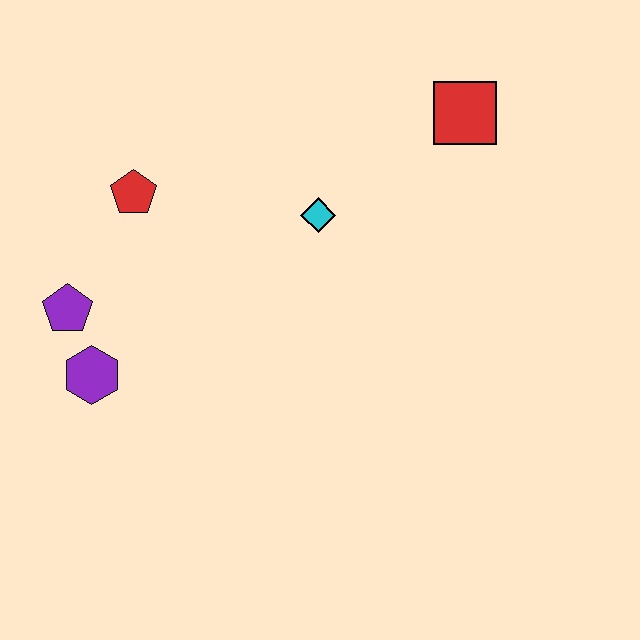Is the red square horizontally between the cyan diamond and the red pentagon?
No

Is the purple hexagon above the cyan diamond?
No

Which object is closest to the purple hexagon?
The purple pentagon is closest to the purple hexagon.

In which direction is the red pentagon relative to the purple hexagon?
The red pentagon is above the purple hexagon.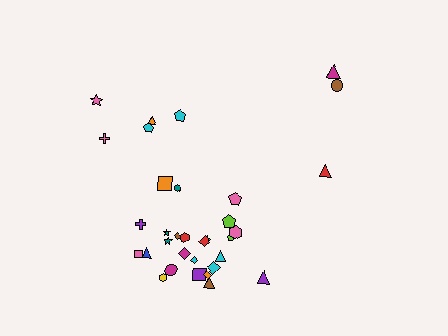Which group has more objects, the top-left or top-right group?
The top-left group.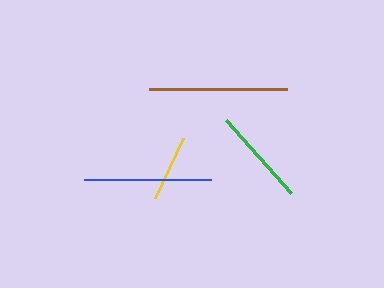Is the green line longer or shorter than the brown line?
The brown line is longer than the green line.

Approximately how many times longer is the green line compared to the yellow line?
The green line is approximately 1.5 times the length of the yellow line.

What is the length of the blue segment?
The blue segment is approximately 127 pixels long.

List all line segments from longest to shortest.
From longest to shortest: brown, blue, green, yellow.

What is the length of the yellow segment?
The yellow segment is approximately 66 pixels long.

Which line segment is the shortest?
The yellow line is the shortest at approximately 66 pixels.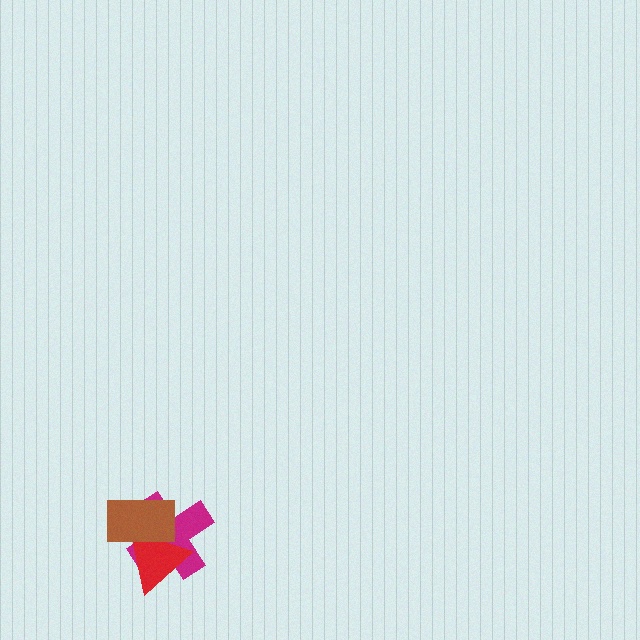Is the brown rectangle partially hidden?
No, no other shape covers it.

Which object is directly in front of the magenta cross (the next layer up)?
The red triangle is directly in front of the magenta cross.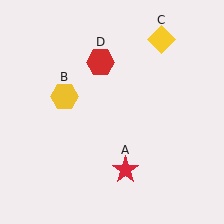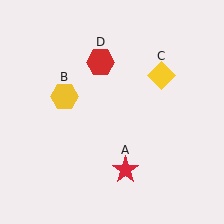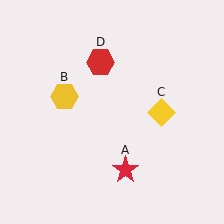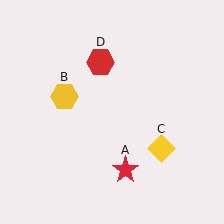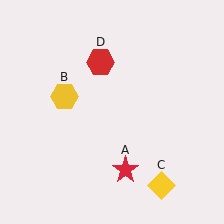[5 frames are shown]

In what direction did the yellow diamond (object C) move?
The yellow diamond (object C) moved down.